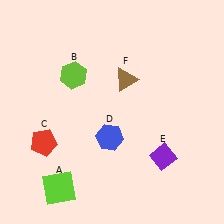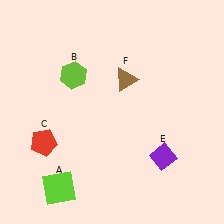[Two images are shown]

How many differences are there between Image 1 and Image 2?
There is 1 difference between the two images.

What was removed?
The blue hexagon (D) was removed in Image 2.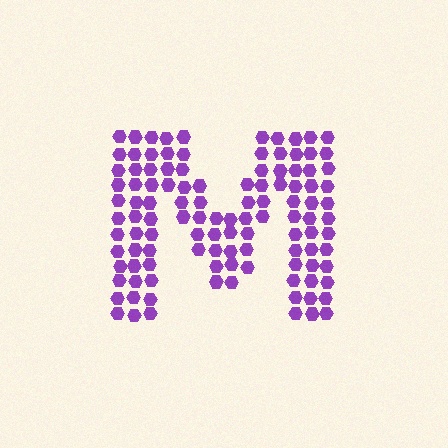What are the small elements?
The small elements are hexagons.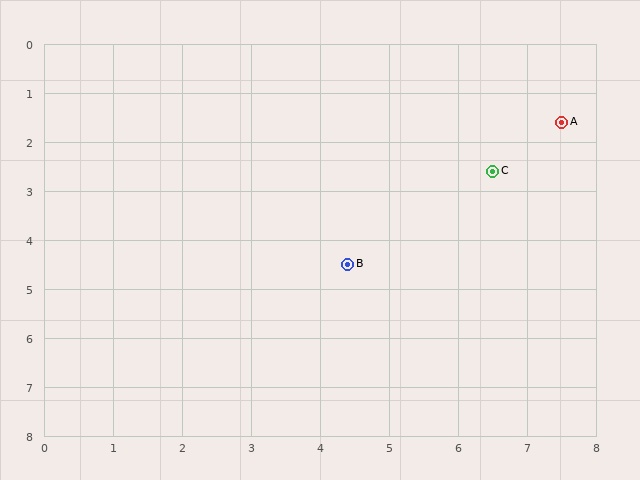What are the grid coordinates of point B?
Point B is at approximately (4.4, 4.5).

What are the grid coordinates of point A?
Point A is at approximately (7.5, 1.6).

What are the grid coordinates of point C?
Point C is at approximately (6.5, 2.6).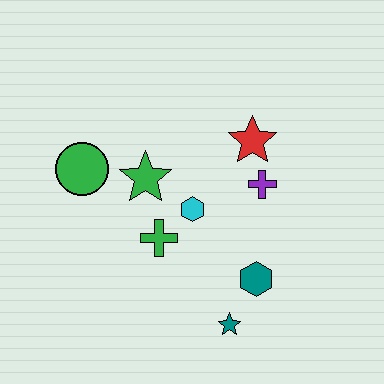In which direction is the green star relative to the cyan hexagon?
The green star is to the left of the cyan hexagon.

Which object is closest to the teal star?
The teal hexagon is closest to the teal star.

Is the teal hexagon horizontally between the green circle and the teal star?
No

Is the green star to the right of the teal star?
No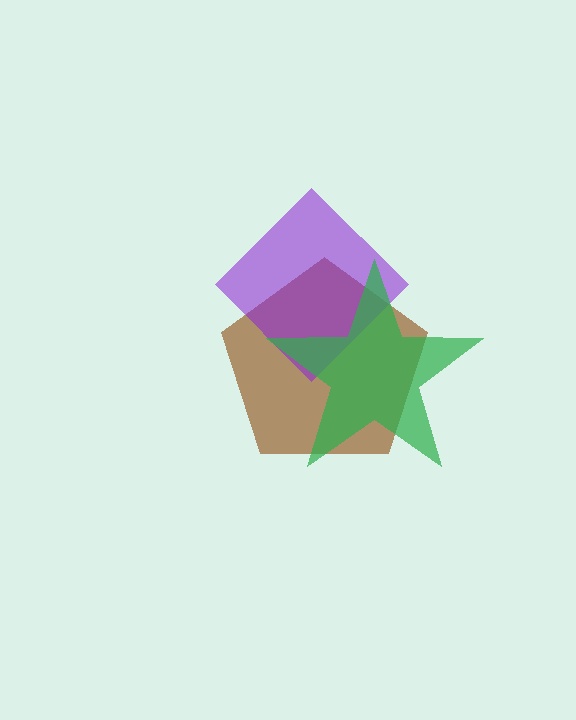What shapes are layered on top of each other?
The layered shapes are: a brown pentagon, a purple diamond, a green star.